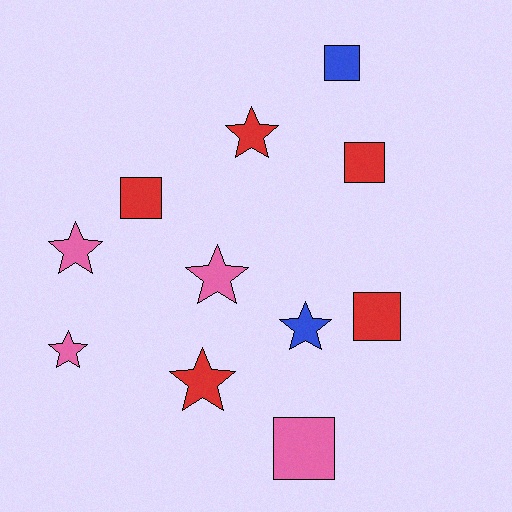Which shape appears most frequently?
Star, with 6 objects.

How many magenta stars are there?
There are no magenta stars.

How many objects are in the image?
There are 11 objects.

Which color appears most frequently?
Red, with 5 objects.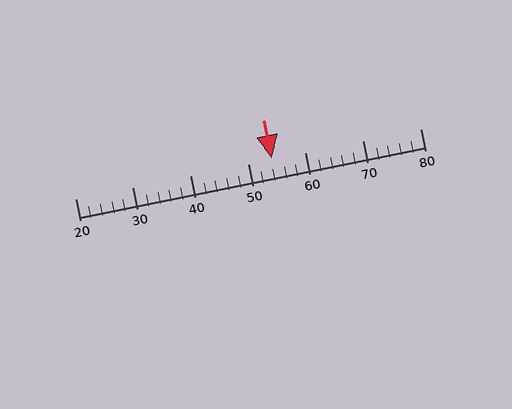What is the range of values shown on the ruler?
The ruler shows values from 20 to 80.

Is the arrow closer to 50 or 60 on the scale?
The arrow is closer to 50.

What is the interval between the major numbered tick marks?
The major tick marks are spaced 10 units apart.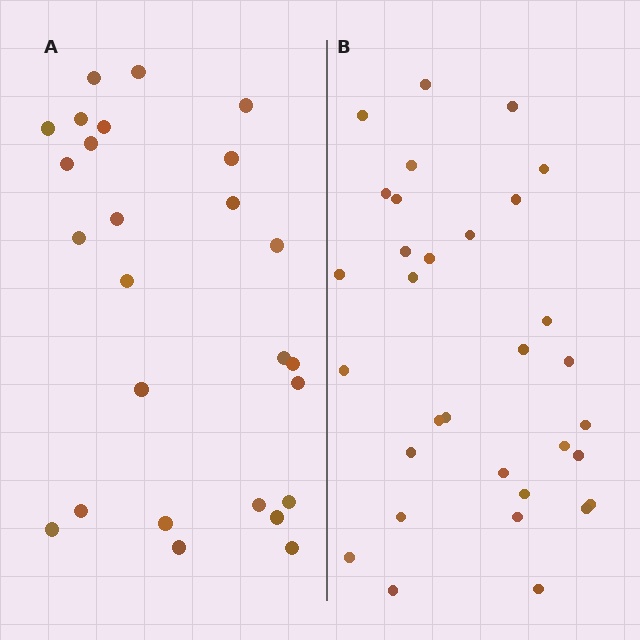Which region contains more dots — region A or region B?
Region B (the right region) has more dots.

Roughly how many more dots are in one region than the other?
Region B has about 6 more dots than region A.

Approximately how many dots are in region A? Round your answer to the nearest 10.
About 30 dots. (The exact count is 26, which rounds to 30.)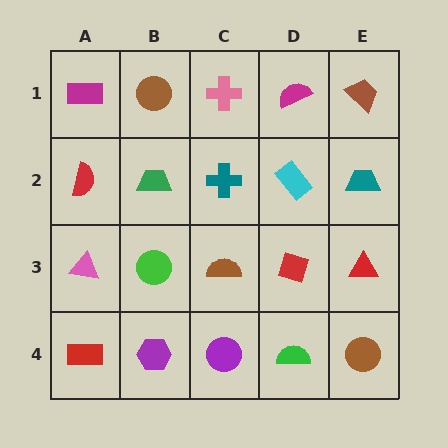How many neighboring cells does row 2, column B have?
4.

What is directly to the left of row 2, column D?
A teal cross.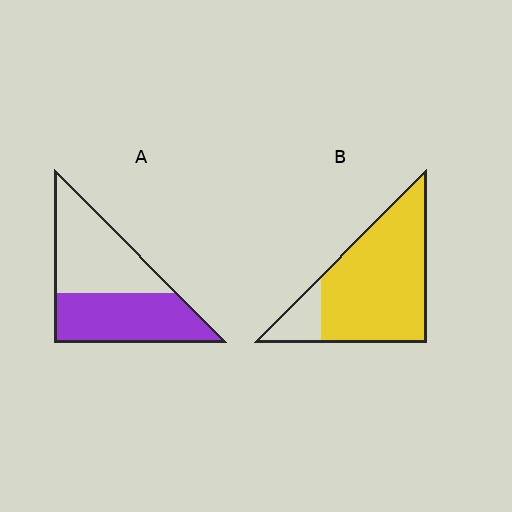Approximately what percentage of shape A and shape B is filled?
A is approximately 50% and B is approximately 85%.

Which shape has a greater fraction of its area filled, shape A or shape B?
Shape B.